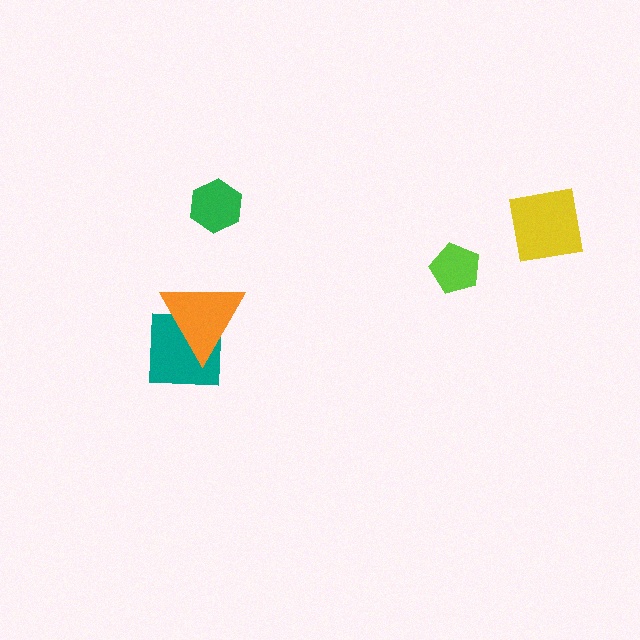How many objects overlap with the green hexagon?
0 objects overlap with the green hexagon.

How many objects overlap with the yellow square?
0 objects overlap with the yellow square.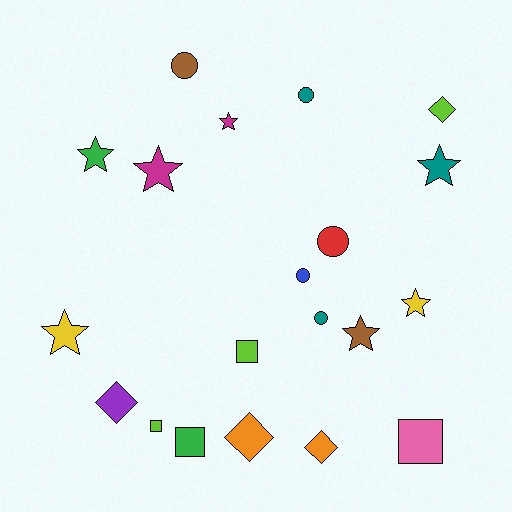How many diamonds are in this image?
There are 4 diamonds.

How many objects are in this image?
There are 20 objects.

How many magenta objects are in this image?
There are 2 magenta objects.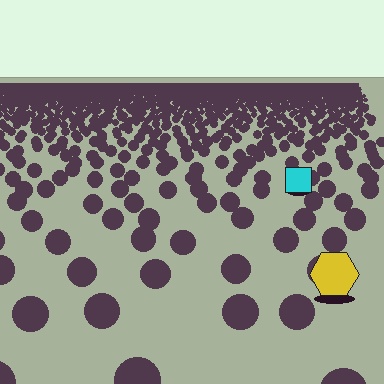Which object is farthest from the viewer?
The cyan square is farthest from the viewer. It appears smaller and the ground texture around it is denser.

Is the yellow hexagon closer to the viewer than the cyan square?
Yes. The yellow hexagon is closer — you can tell from the texture gradient: the ground texture is coarser near it.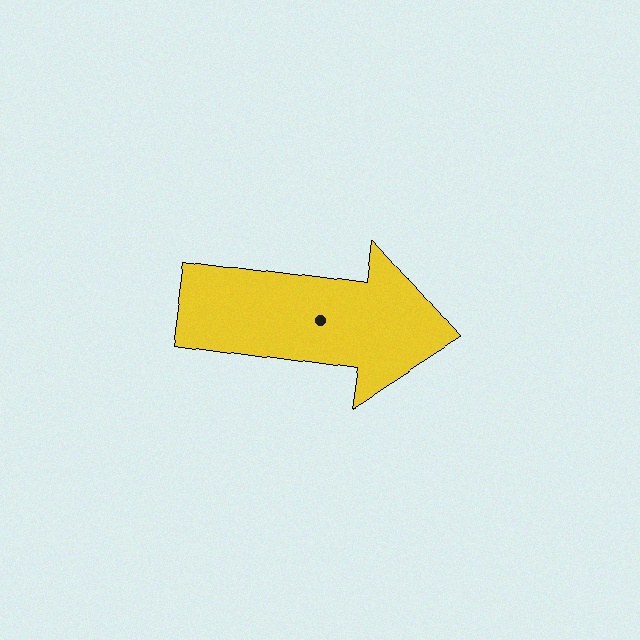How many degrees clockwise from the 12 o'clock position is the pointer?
Approximately 98 degrees.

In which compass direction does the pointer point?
East.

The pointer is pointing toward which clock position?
Roughly 3 o'clock.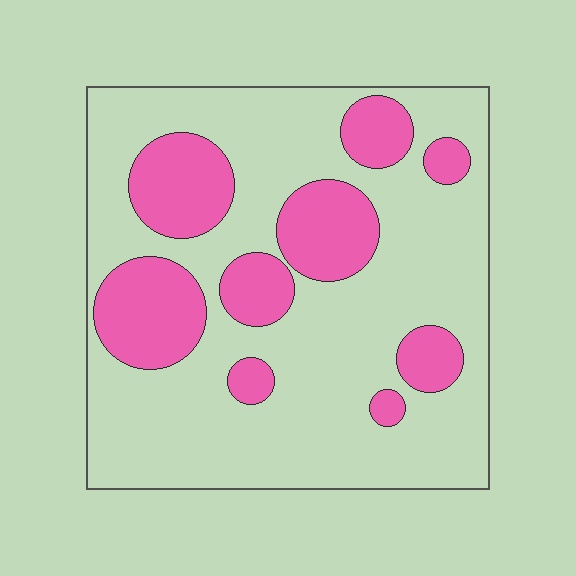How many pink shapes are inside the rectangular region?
9.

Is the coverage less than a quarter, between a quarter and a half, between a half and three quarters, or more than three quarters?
Between a quarter and a half.